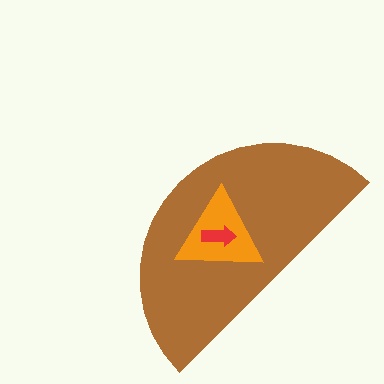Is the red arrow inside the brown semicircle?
Yes.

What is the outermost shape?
The brown semicircle.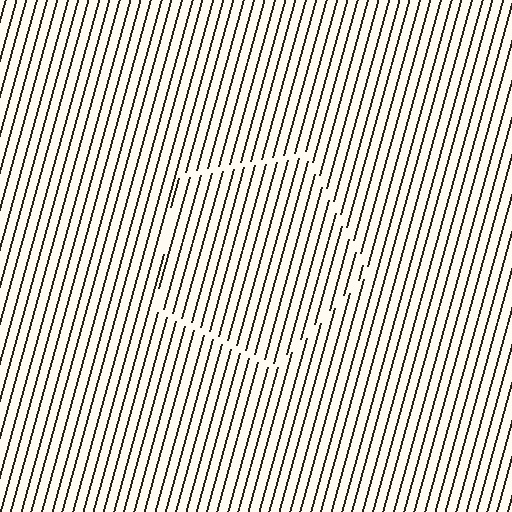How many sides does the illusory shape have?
5 sides — the line-ends trace a pentagon.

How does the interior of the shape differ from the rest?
The interior of the shape contains the same grating, shifted by half a period — the contour is defined by the phase discontinuity where line-ends from the inner and outer gratings abut.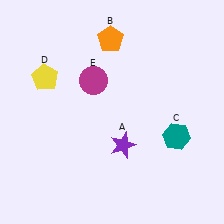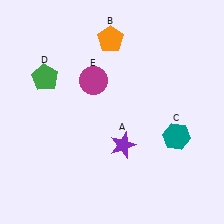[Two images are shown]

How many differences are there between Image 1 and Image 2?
There is 1 difference between the two images.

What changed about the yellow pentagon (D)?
In Image 1, D is yellow. In Image 2, it changed to green.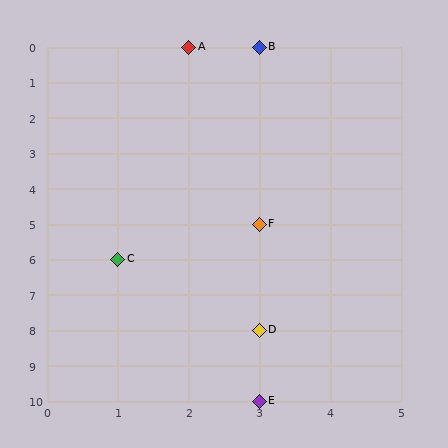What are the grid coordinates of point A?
Point A is at grid coordinates (2, 0).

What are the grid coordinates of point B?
Point B is at grid coordinates (3, 0).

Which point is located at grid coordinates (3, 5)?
Point F is at (3, 5).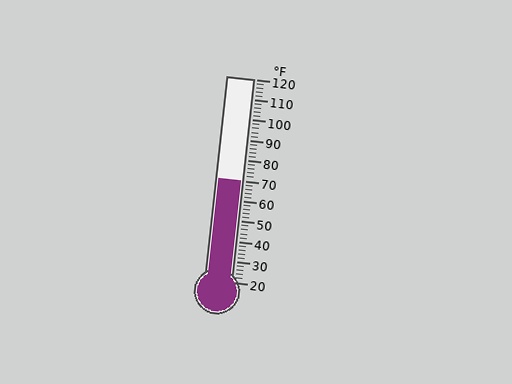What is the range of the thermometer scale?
The thermometer scale ranges from 20°F to 120°F.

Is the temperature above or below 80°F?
The temperature is below 80°F.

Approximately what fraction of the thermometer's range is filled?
The thermometer is filled to approximately 50% of its range.